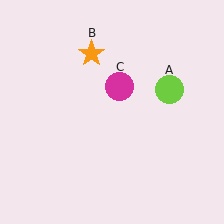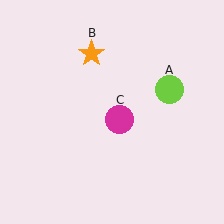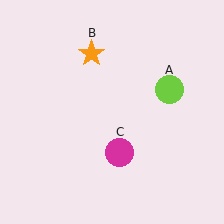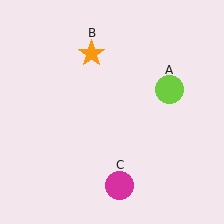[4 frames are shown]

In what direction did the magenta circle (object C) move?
The magenta circle (object C) moved down.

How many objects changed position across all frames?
1 object changed position: magenta circle (object C).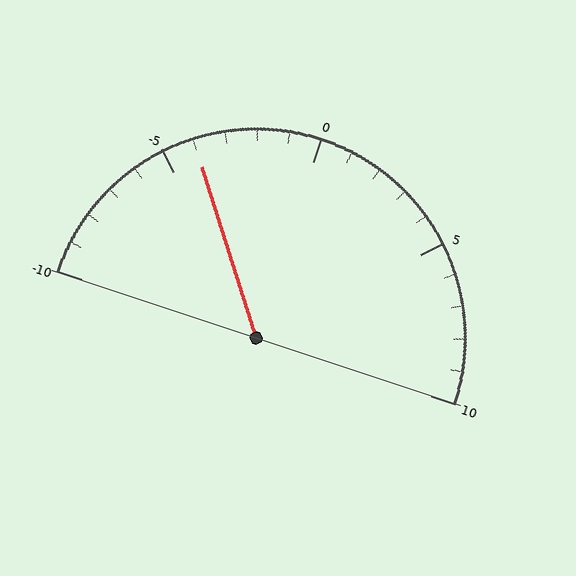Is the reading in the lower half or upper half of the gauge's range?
The reading is in the lower half of the range (-10 to 10).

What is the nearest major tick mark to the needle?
The nearest major tick mark is -5.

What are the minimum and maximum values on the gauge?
The gauge ranges from -10 to 10.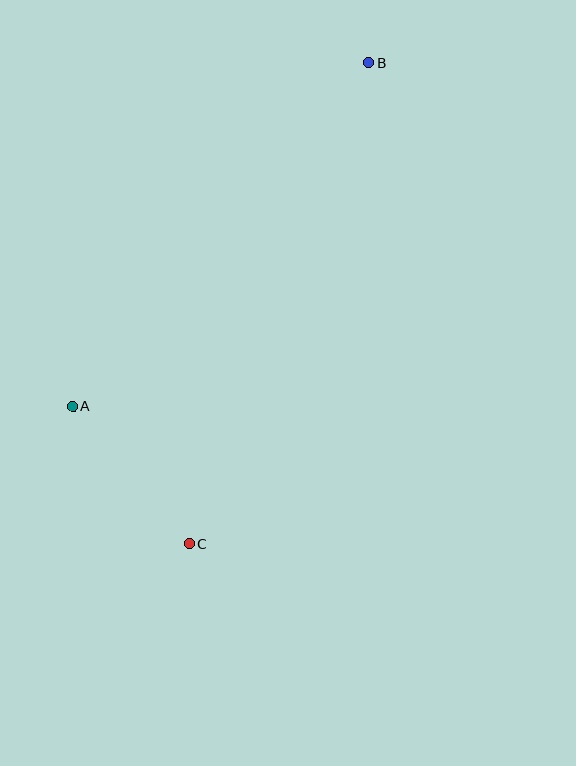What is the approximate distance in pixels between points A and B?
The distance between A and B is approximately 453 pixels.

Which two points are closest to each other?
Points A and C are closest to each other.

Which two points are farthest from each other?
Points B and C are farthest from each other.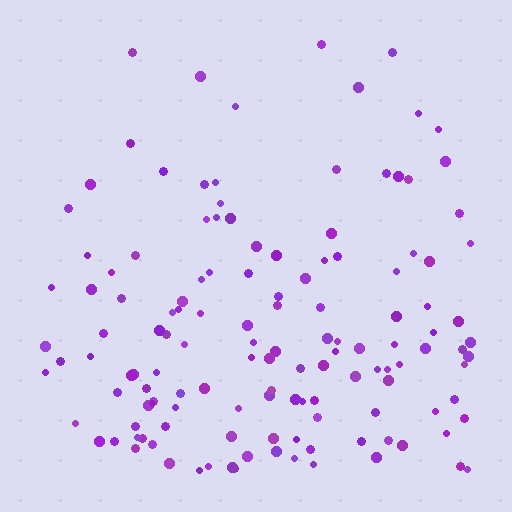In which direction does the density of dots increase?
From top to bottom, with the bottom side densest.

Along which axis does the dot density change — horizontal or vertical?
Vertical.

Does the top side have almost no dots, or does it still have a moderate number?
Still a moderate number, just noticeably fewer than the bottom.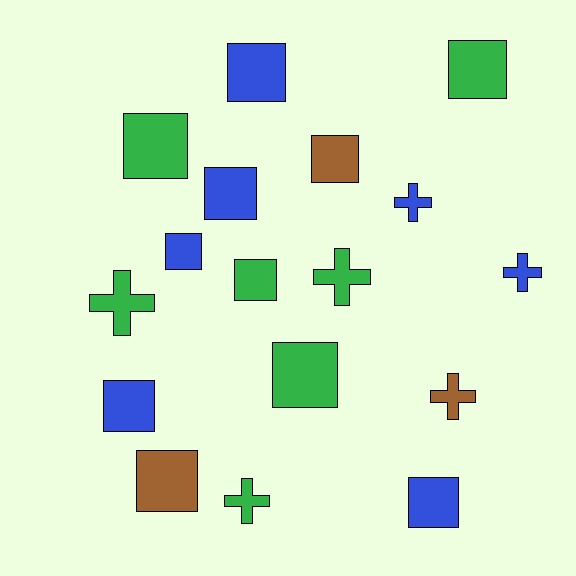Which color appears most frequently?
Green, with 7 objects.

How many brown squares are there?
There are 2 brown squares.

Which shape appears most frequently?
Square, with 11 objects.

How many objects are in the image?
There are 17 objects.